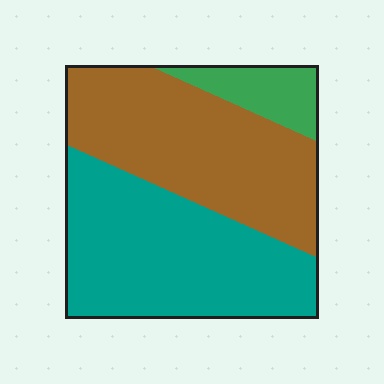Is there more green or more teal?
Teal.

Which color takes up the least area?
Green, at roughly 10%.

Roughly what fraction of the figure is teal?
Teal covers roughly 45% of the figure.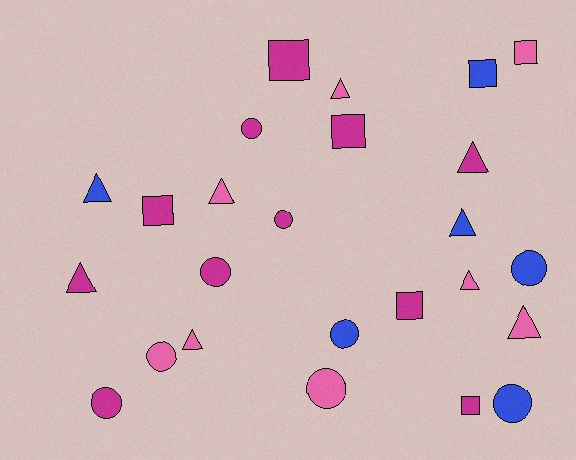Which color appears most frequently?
Magenta, with 11 objects.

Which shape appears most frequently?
Circle, with 9 objects.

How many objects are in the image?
There are 25 objects.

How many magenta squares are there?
There are 5 magenta squares.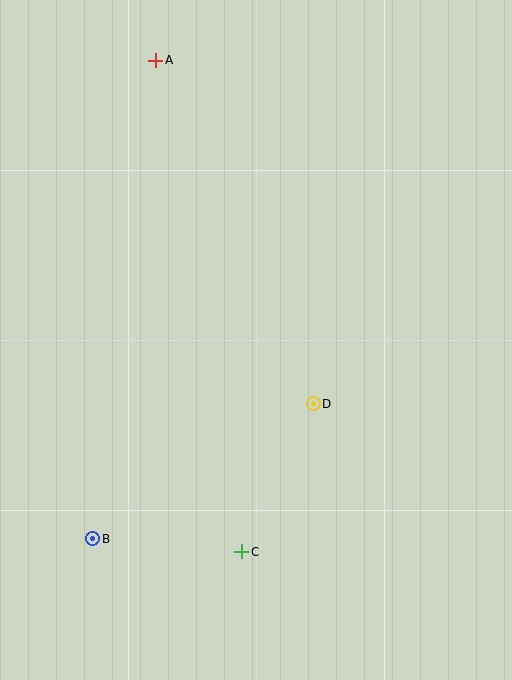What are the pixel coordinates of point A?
Point A is at (156, 60).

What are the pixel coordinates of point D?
Point D is at (313, 404).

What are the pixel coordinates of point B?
Point B is at (93, 539).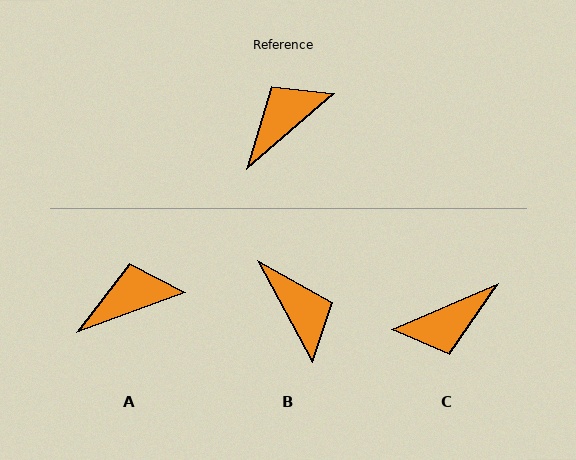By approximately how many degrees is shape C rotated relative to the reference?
Approximately 162 degrees counter-clockwise.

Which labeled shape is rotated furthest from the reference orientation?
C, about 162 degrees away.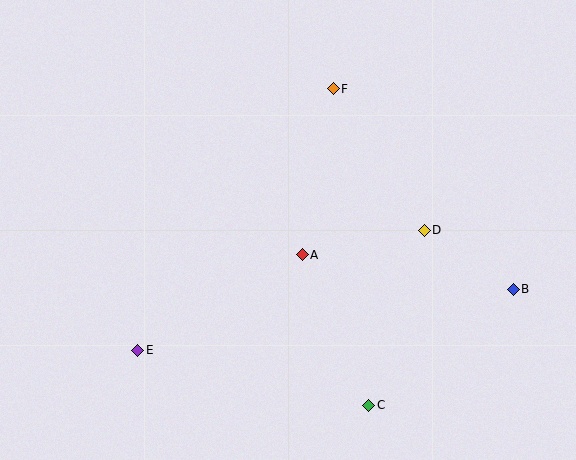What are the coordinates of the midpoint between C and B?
The midpoint between C and B is at (441, 347).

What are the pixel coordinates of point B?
Point B is at (513, 289).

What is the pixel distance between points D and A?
The distance between D and A is 124 pixels.